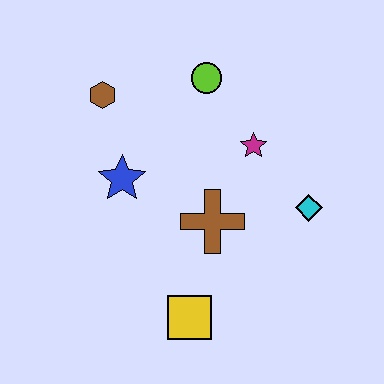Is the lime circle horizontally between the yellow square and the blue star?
No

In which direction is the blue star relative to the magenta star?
The blue star is to the left of the magenta star.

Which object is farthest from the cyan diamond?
The brown hexagon is farthest from the cyan diamond.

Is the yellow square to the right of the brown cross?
No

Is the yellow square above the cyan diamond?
No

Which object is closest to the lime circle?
The magenta star is closest to the lime circle.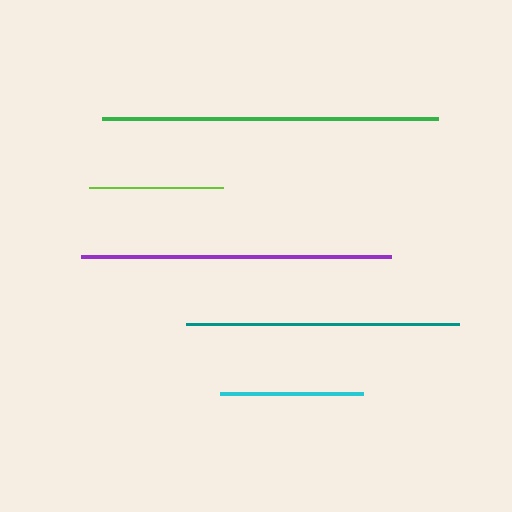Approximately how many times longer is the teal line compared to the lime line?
The teal line is approximately 2.0 times the length of the lime line.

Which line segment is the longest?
The green line is the longest at approximately 335 pixels.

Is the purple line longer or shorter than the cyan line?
The purple line is longer than the cyan line.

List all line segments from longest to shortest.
From longest to shortest: green, purple, teal, cyan, lime.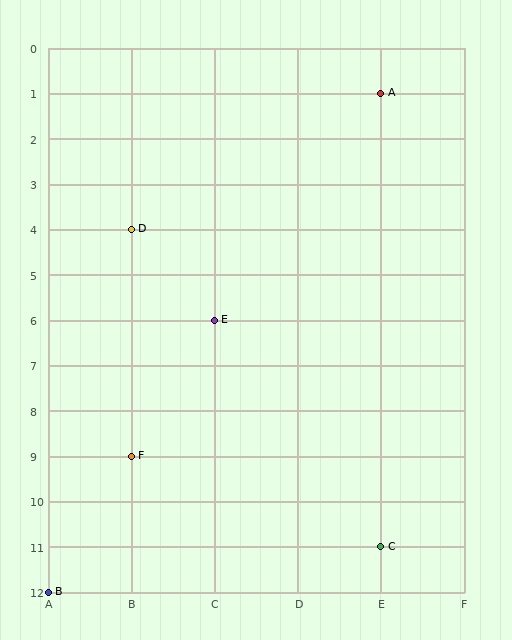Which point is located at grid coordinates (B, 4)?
Point D is at (B, 4).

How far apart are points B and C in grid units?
Points B and C are 4 columns and 1 row apart (about 4.1 grid units diagonally).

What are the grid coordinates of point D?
Point D is at grid coordinates (B, 4).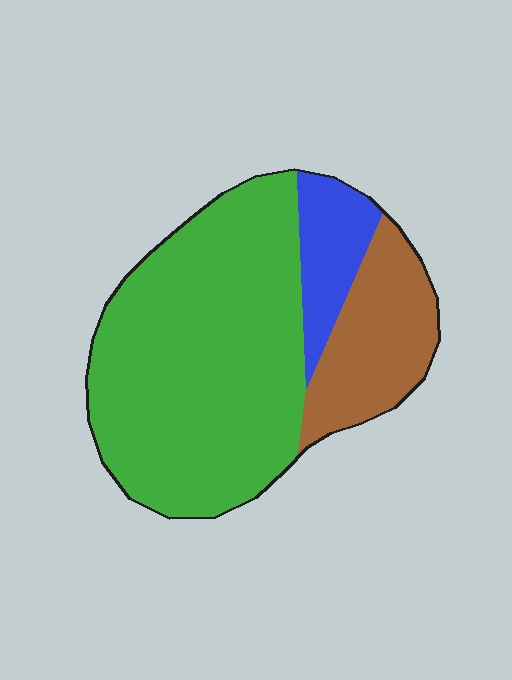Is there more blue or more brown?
Brown.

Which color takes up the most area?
Green, at roughly 65%.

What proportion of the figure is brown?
Brown covers 21% of the figure.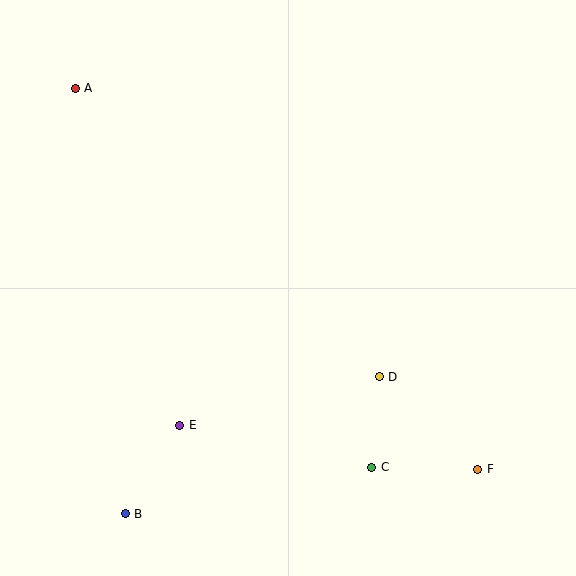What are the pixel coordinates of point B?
Point B is at (125, 514).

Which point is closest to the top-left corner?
Point A is closest to the top-left corner.